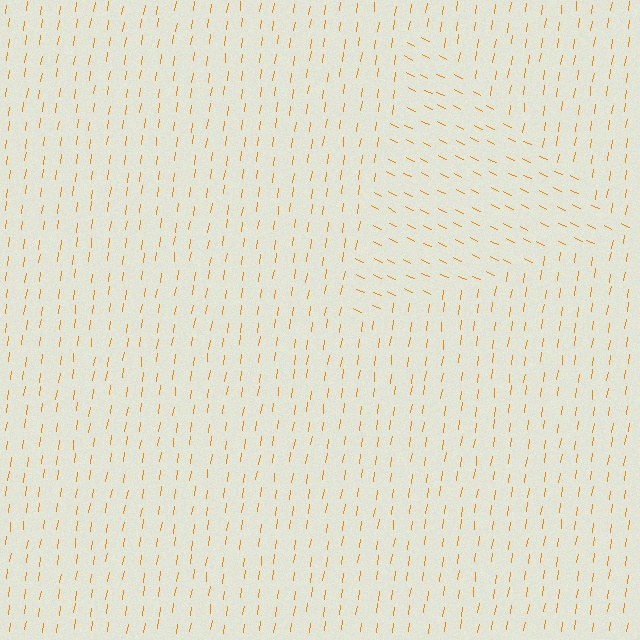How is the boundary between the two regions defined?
The boundary is defined purely by a change in line orientation (approximately 72 degrees difference). All lines are the same color and thickness.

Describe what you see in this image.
The image is filled with small orange line segments. A triangle region in the image has lines oriented differently from the surrounding lines, creating a visible texture boundary.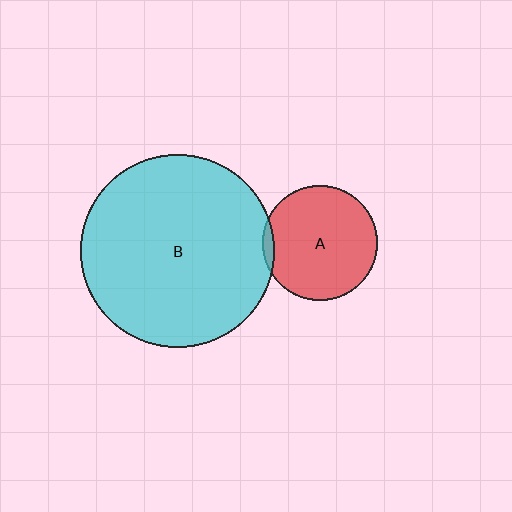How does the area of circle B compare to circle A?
Approximately 2.8 times.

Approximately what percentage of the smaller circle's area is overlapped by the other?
Approximately 5%.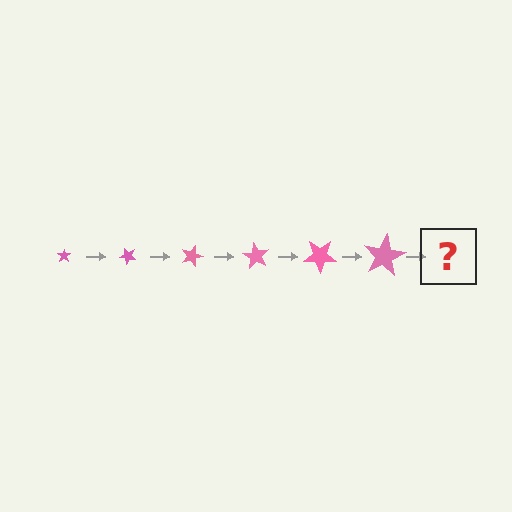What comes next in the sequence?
The next element should be a star, larger than the previous one and rotated 270 degrees from the start.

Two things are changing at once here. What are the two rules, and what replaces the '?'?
The two rules are that the star grows larger each step and it rotates 45 degrees each step. The '?' should be a star, larger than the previous one and rotated 270 degrees from the start.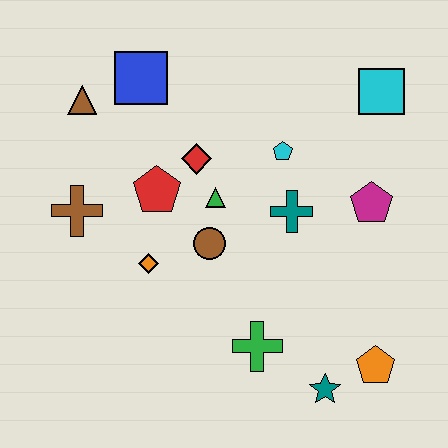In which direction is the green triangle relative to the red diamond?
The green triangle is below the red diamond.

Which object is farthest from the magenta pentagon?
The brown triangle is farthest from the magenta pentagon.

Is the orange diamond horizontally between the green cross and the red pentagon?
No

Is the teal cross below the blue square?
Yes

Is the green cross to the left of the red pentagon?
No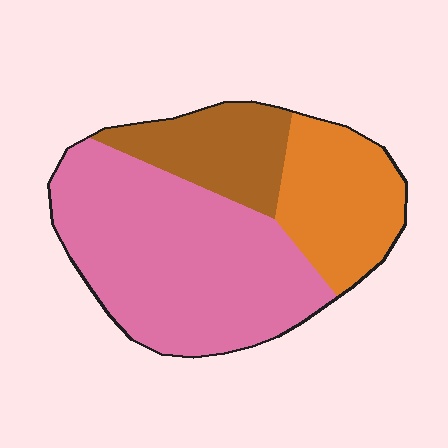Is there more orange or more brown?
Orange.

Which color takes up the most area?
Pink, at roughly 55%.